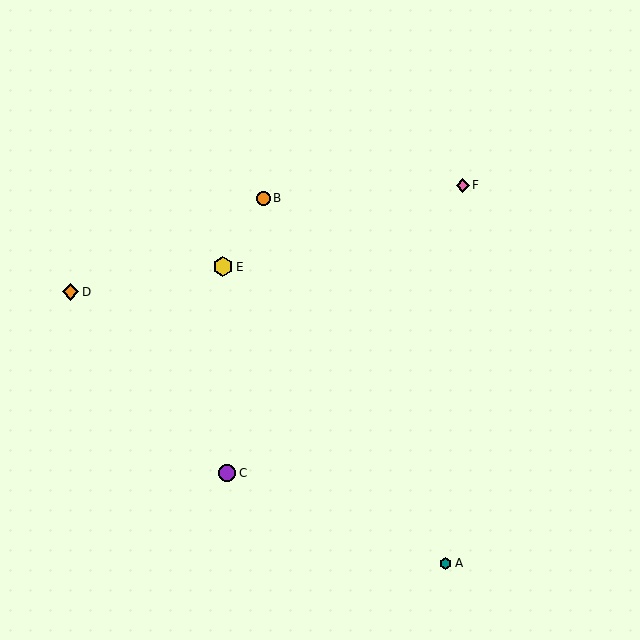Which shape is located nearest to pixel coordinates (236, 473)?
The purple circle (labeled C) at (227, 473) is nearest to that location.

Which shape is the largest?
The yellow hexagon (labeled E) is the largest.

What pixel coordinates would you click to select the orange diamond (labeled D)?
Click at (70, 292) to select the orange diamond D.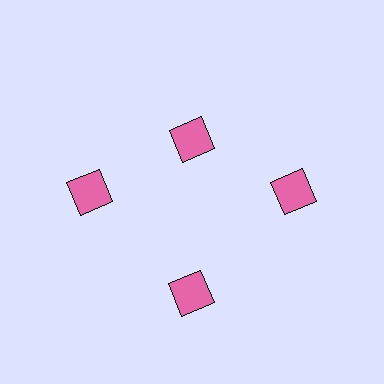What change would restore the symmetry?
The symmetry would be restored by moving it outward, back onto the ring so that all 4 diamonds sit at equal angles and equal distance from the center.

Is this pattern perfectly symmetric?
No. The 4 pink diamonds are arranged in a ring, but one element near the 12 o'clock position is pulled inward toward the center, breaking the 4-fold rotational symmetry.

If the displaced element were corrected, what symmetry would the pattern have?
It would have 4-fold rotational symmetry — the pattern would map onto itself every 90 degrees.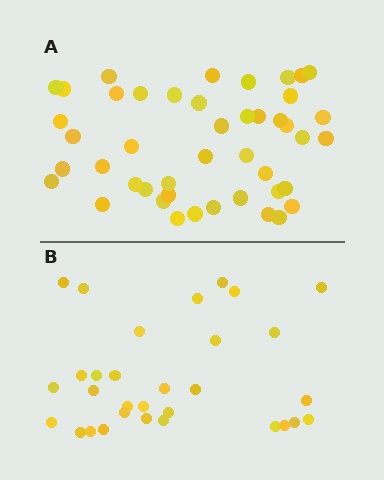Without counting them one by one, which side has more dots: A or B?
Region A (the top region) has more dots.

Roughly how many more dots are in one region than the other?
Region A has approximately 15 more dots than region B.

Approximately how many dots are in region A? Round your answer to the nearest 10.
About 40 dots. (The exact count is 45, which rounds to 40.)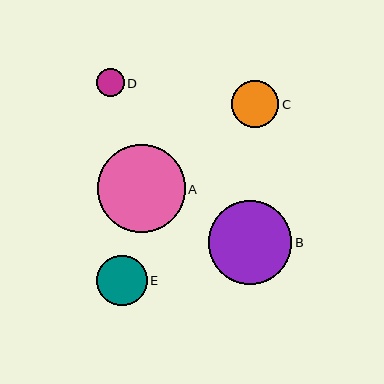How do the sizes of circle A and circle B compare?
Circle A and circle B are approximately the same size.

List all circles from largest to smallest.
From largest to smallest: A, B, E, C, D.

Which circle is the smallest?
Circle D is the smallest with a size of approximately 28 pixels.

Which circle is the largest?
Circle A is the largest with a size of approximately 88 pixels.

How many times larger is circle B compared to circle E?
Circle B is approximately 1.7 times the size of circle E.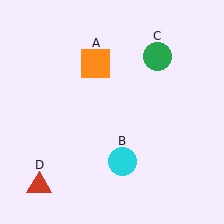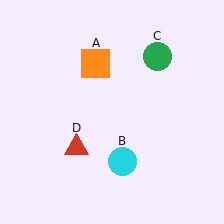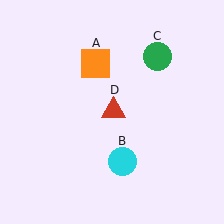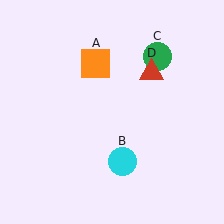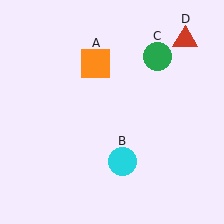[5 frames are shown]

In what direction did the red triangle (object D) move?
The red triangle (object D) moved up and to the right.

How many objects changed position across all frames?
1 object changed position: red triangle (object D).